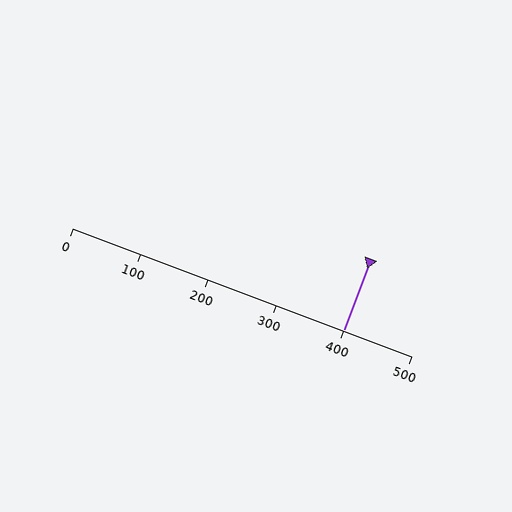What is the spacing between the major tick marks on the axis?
The major ticks are spaced 100 apart.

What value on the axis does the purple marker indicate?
The marker indicates approximately 400.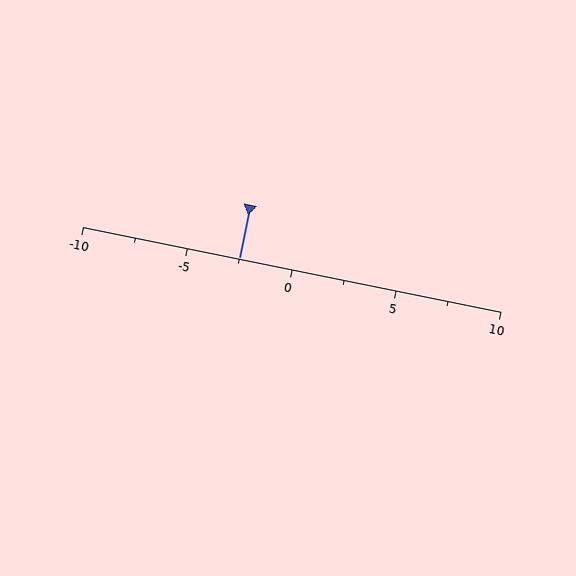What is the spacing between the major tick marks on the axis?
The major ticks are spaced 5 apart.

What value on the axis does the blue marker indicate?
The marker indicates approximately -2.5.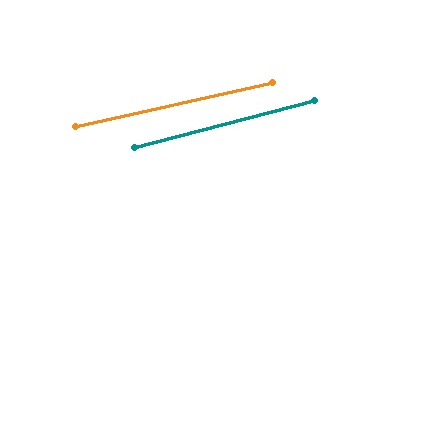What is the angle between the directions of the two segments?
Approximately 2 degrees.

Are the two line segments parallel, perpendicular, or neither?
Parallel — their directions differ by only 1.8°.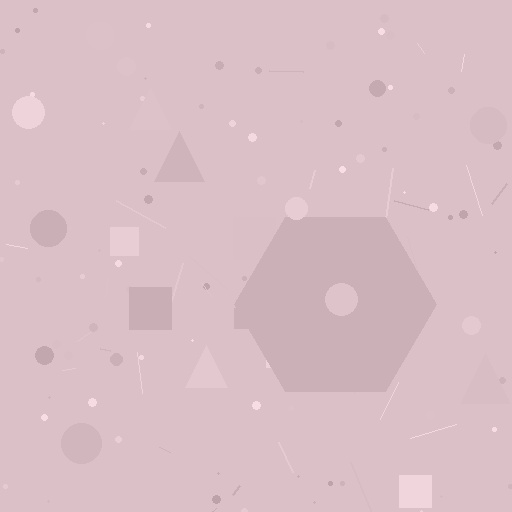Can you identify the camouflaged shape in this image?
The camouflaged shape is a hexagon.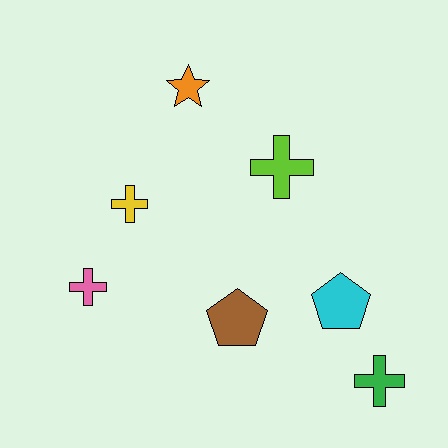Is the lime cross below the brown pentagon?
No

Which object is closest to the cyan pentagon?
The green cross is closest to the cyan pentagon.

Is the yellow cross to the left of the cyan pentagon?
Yes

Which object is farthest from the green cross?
The orange star is farthest from the green cross.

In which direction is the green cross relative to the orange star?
The green cross is below the orange star.